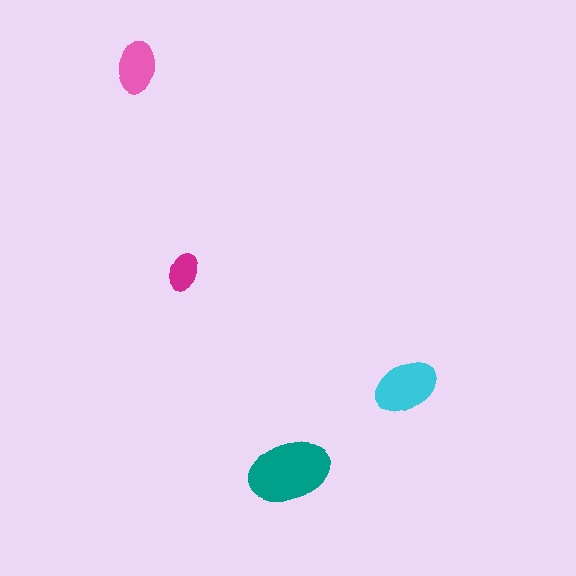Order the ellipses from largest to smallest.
the teal one, the cyan one, the pink one, the magenta one.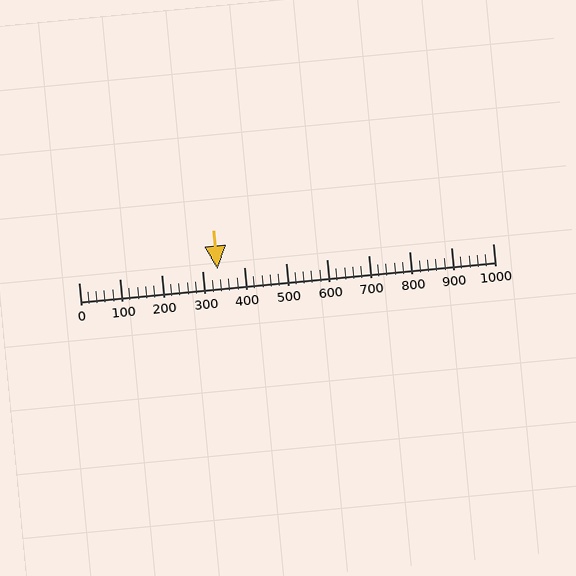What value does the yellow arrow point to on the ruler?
The yellow arrow points to approximately 335.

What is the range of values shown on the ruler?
The ruler shows values from 0 to 1000.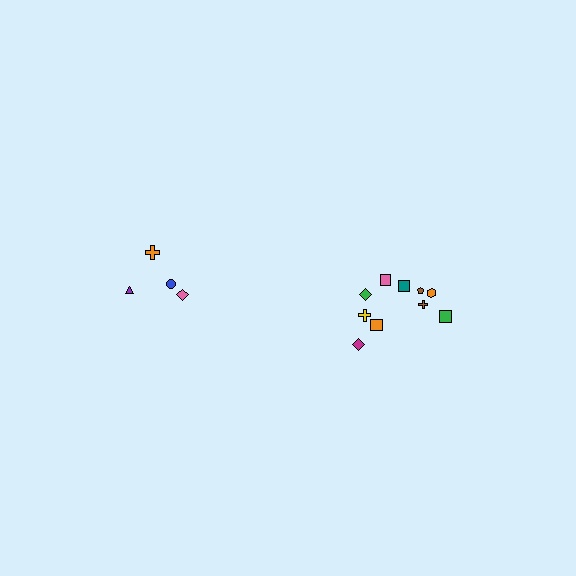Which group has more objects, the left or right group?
The right group.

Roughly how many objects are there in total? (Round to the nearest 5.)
Roughly 15 objects in total.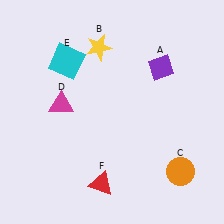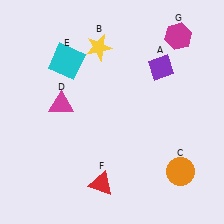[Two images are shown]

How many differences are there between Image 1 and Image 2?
There is 1 difference between the two images.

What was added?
A magenta hexagon (G) was added in Image 2.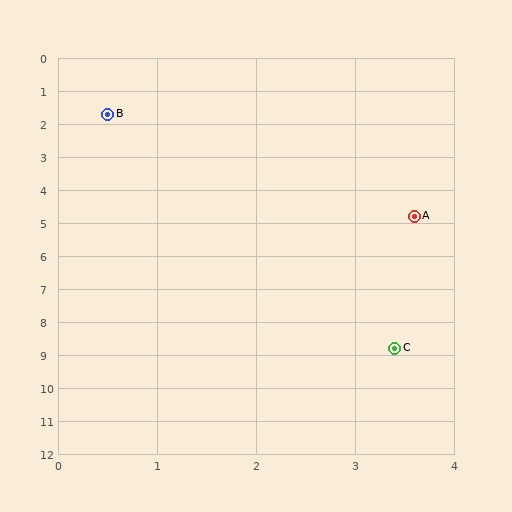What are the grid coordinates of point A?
Point A is at approximately (3.6, 4.8).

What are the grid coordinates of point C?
Point C is at approximately (3.4, 8.8).